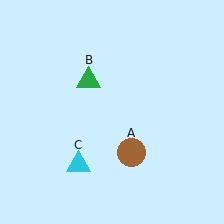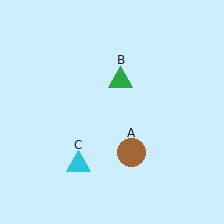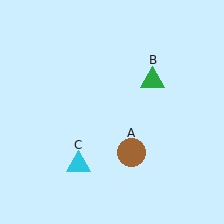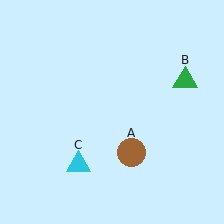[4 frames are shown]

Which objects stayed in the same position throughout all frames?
Brown circle (object A) and cyan triangle (object C) remained stationary.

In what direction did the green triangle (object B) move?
The green triangle (object B) moved right.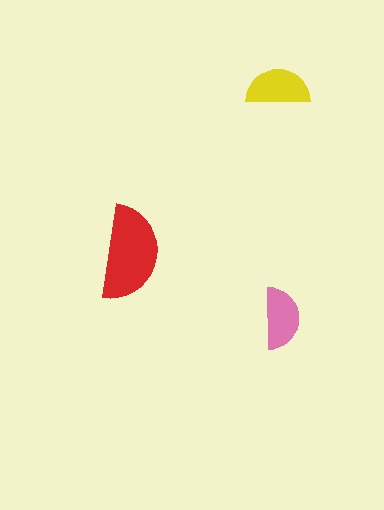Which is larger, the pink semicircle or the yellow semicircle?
The yellow one.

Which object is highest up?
The yellow semicircle is topmost.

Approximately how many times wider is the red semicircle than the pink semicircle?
About 1.5 times wider.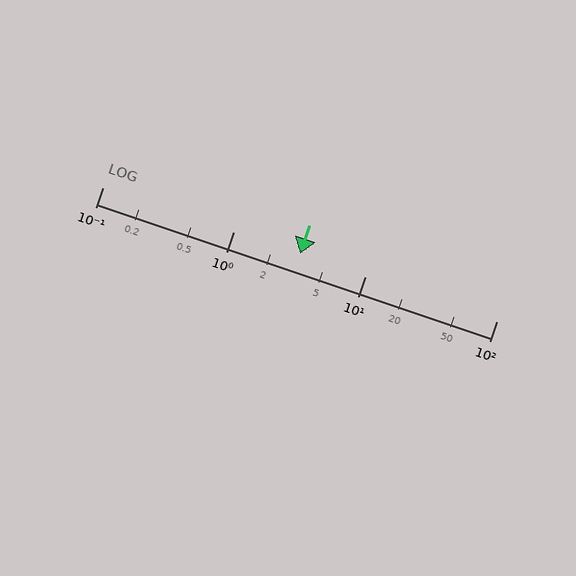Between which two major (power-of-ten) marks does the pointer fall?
The pointer is between 1 and 10.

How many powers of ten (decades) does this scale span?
The scale spans 3 decades, from 0.1 to 100.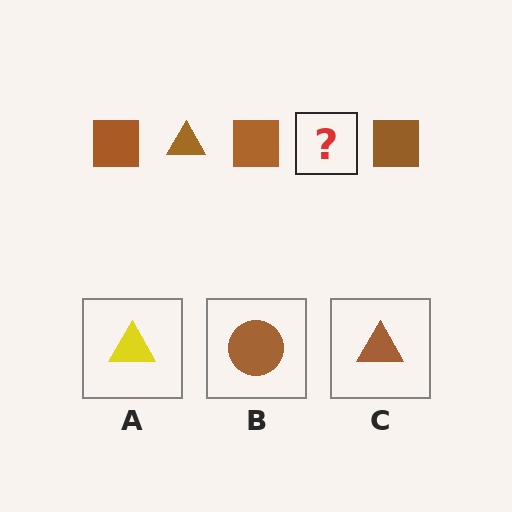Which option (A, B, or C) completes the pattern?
C.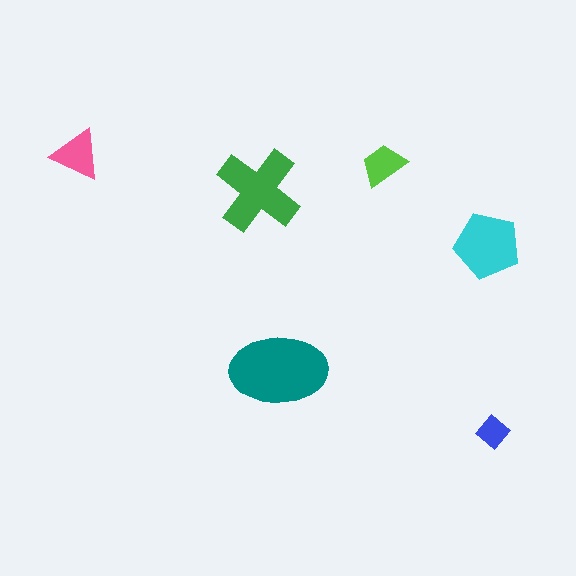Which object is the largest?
The teal ellipse.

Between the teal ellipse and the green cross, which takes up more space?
The teal ellipse.